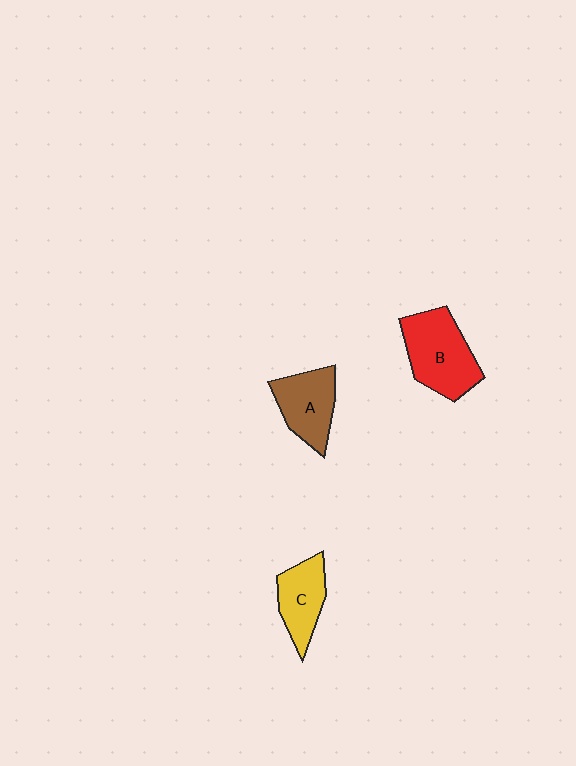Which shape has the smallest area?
Shape C (yellow).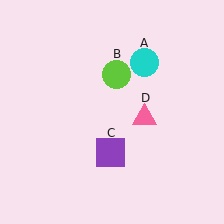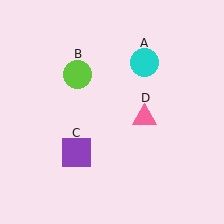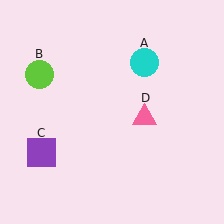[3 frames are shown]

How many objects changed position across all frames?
2 objects changed position: lime circle (object B), purple square (object C).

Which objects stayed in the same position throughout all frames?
Cyan circle (object A) and pink triangle (object D) remained stationary.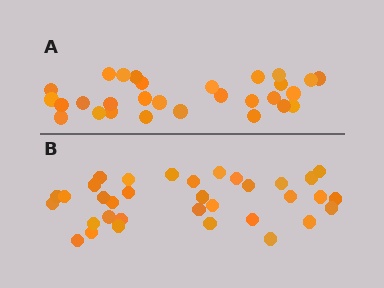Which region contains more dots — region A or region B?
Region B (the bottom region) has more dots.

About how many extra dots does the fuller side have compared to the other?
Region B has about 5 more dots than region A.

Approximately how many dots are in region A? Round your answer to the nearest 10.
About 30 dots. (The exact count is 29, which rounds to 30.)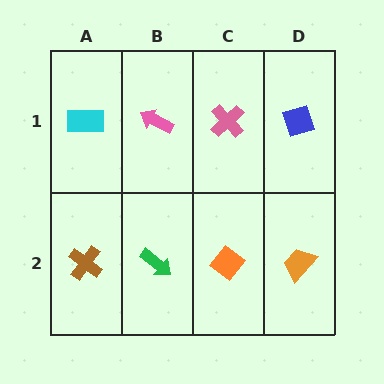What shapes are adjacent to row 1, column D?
An orange trapezoid (row 2, column D), a pink cross (row 1, column C).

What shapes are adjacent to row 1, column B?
A green arrow (row 2, column B), a cyan rectangle (row 1, column A), a pink cross (row 1, column C).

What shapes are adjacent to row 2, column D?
A blue diamond (row 1, column D), an orange diamond (row 2, column C).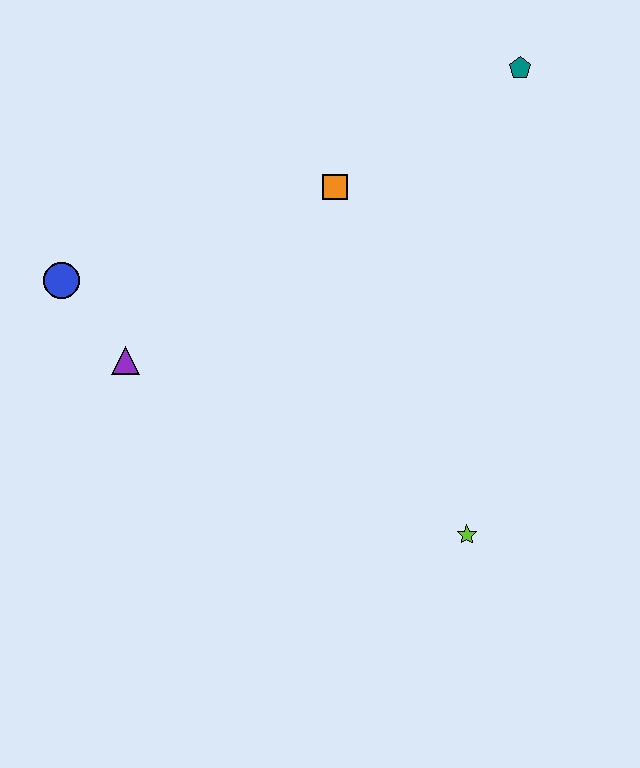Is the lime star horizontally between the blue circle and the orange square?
No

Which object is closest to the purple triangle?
The blue circle is closest to the purple triangle.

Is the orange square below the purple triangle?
No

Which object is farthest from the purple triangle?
The teal pentagon is farthest from the purple triangle.